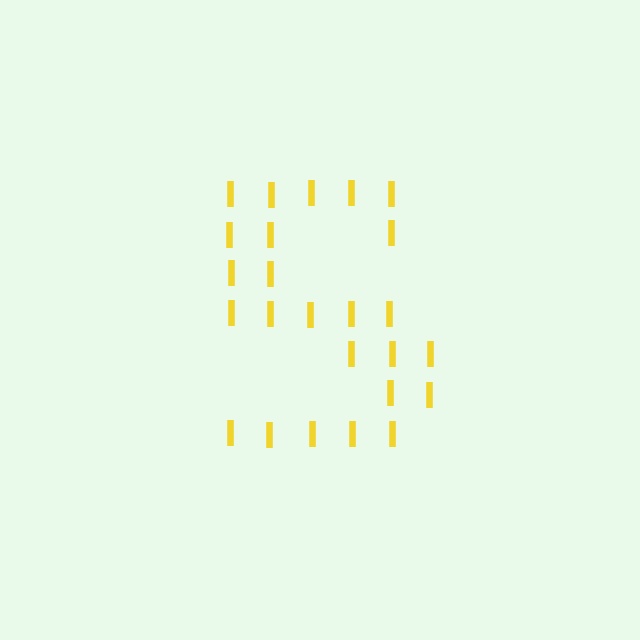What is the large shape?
The large shape is the letter S.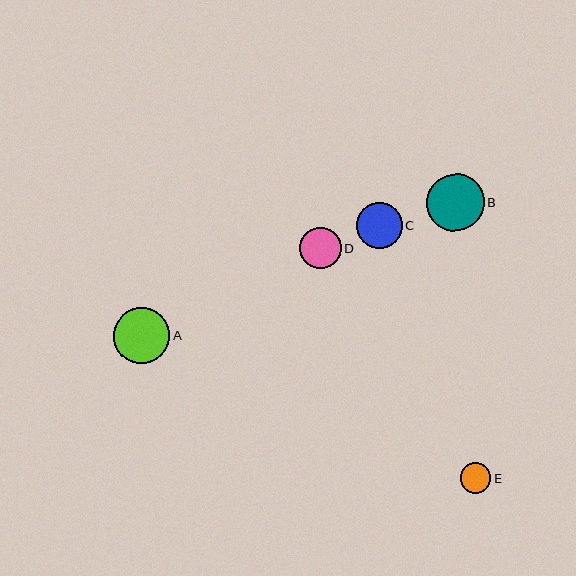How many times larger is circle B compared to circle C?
Circle B is approximately 1.2 times the size of circle C.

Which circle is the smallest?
Circle E is the smallest with a size of approximately 31 pixels.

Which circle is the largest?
Circle B is the largest with a size of approximately 57 pixels.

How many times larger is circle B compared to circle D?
Circle B is approximately 1.4 times the size of circle D.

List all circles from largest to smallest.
From largest to smallest: B, A, C, D, E.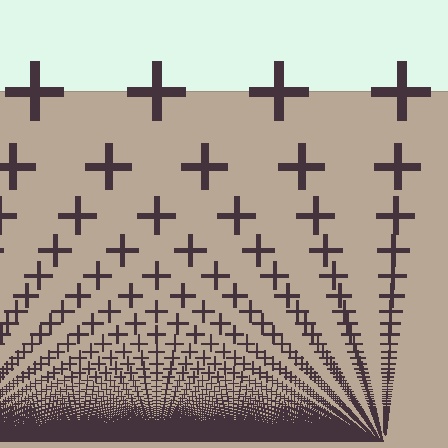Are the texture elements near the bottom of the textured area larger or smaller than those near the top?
Smaller. The gradient is inverted — elements near the bottom are smaller and denser.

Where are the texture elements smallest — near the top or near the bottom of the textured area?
Near the bottom.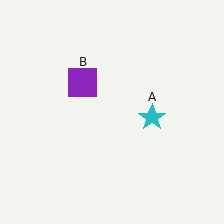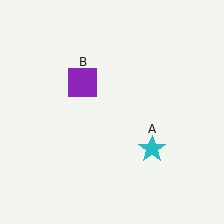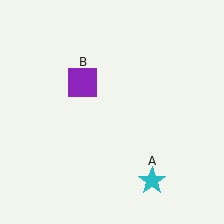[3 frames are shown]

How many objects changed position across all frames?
1 object changed position: cyan star (object A).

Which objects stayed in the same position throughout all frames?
Purple square (object B) remained stationary.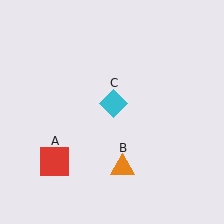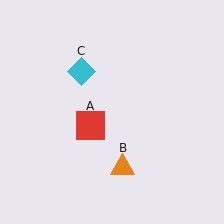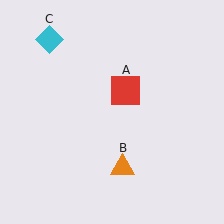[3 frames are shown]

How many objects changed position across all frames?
2 objects changed position: red square (object A), cyan diamond (object C).